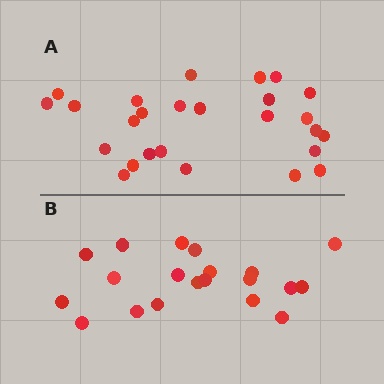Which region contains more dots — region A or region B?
Region A (the top region) has more dots.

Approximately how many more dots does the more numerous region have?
Region A has about 6 more dots than region B.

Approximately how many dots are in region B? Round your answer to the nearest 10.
About 20 dots.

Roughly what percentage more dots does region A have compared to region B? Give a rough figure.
About 30% more.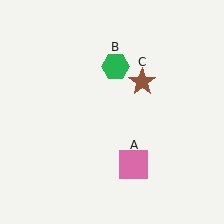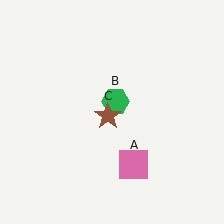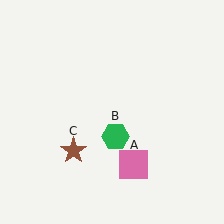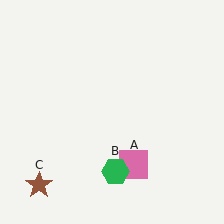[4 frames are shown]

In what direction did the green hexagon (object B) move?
The green hexagon (object B) moved down.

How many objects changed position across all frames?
2 objects changed position: green hexagon (object B), brown star (object C).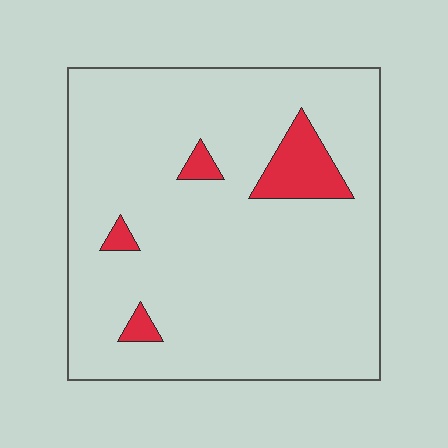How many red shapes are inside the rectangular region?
4.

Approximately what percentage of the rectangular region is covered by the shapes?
Approximately 10%.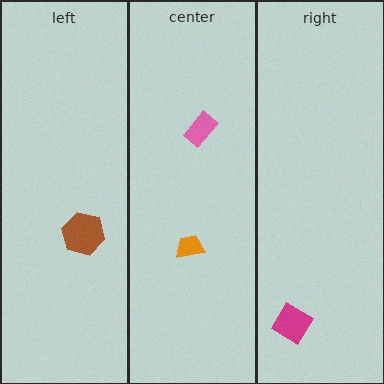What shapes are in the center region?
The pink rectangle, the orange trapezoid.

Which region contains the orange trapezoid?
The center region.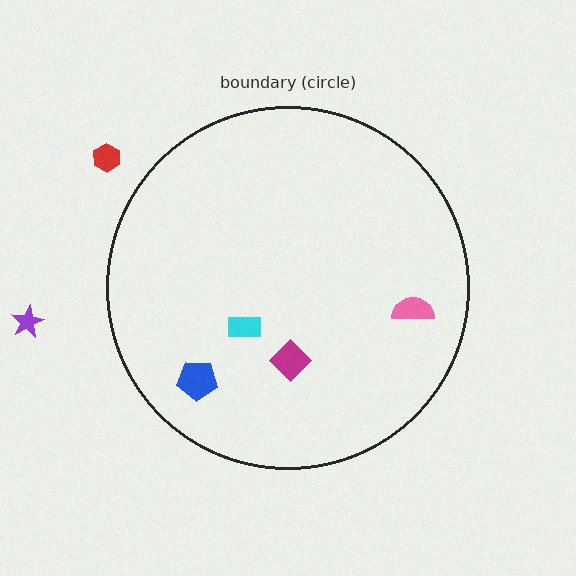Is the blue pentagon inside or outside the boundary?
Inside.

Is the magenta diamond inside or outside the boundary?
Inside.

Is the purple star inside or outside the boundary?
Outside.